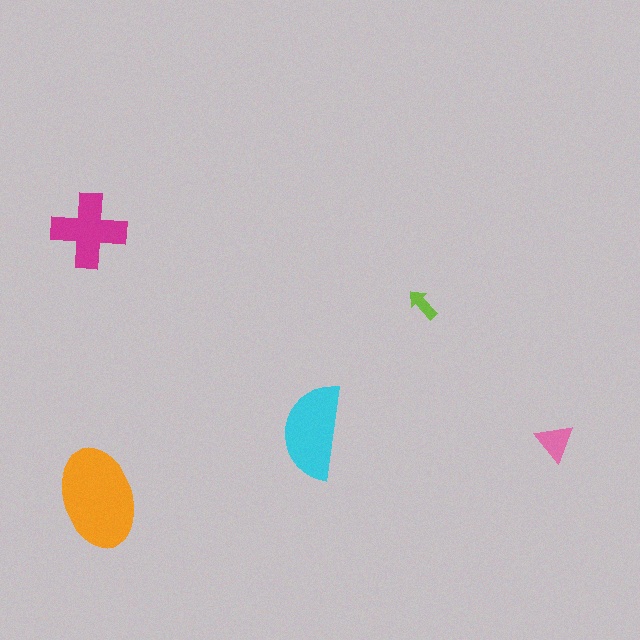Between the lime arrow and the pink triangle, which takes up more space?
The pink triangle.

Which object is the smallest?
The lime arrow.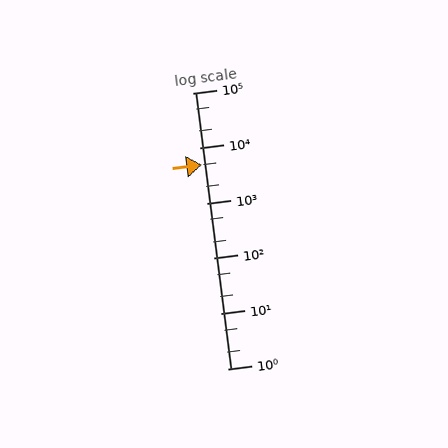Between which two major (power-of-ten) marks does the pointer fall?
The pointer is between 1000 and 10000.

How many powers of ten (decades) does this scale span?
The scale spans 5 decades, from 1 to 100000.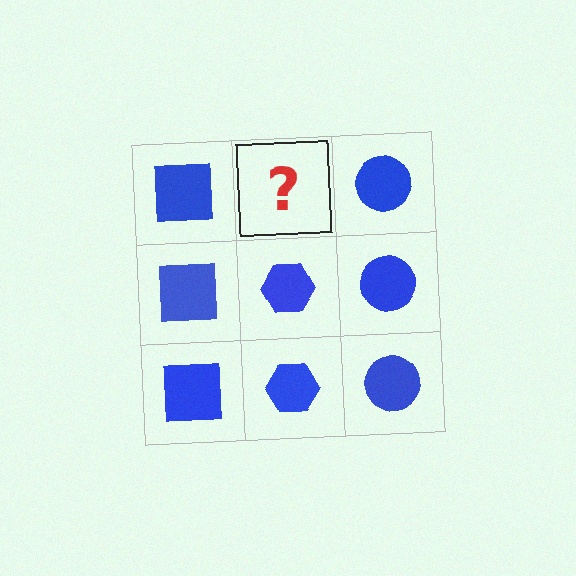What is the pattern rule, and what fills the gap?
The rule is that each column has a consistent shape. The gap should be filled with a blue hexagon.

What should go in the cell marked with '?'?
The missing cell should contain a blue hexagon.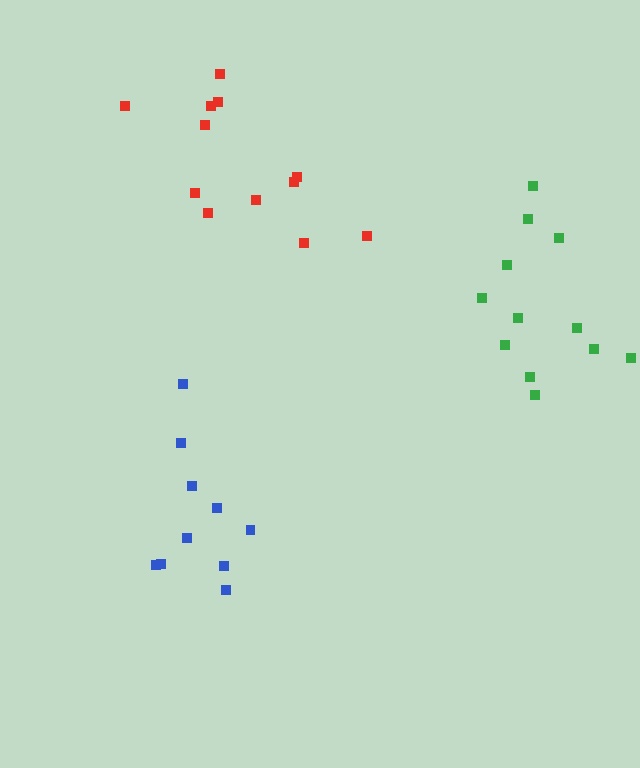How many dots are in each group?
Group 1: 10 dots, Group 2: 12 dots, Group 3: 12 dots (34 total).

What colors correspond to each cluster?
The clusters are colored: blue, red, green.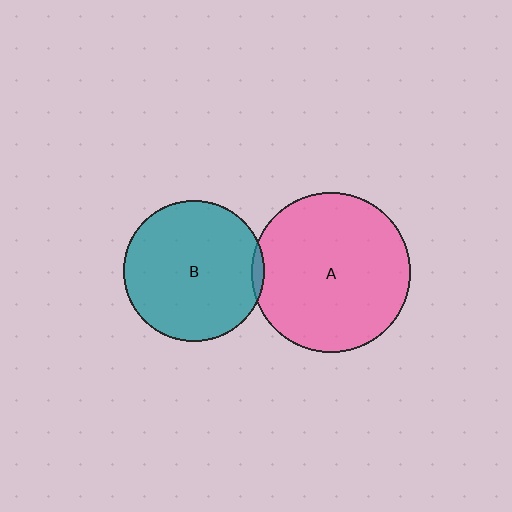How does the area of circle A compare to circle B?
Approximately 1.3 times.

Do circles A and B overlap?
Yes.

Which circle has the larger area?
Circle A (pink).